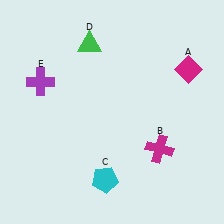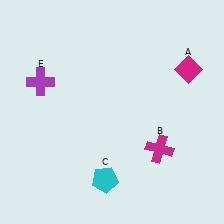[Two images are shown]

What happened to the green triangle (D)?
The green triangle (D) was removed in Image 2. It was in the top-left area of Image 1.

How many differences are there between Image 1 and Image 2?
There is 1 difference between the two images.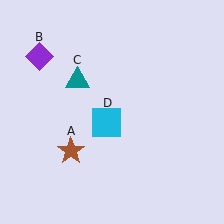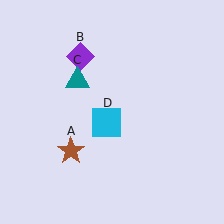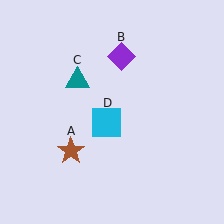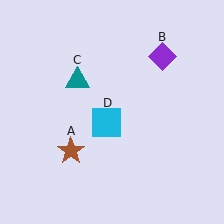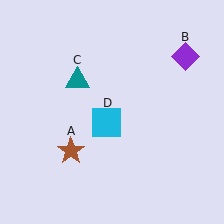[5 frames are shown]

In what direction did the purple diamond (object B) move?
The purple diamond (object B) moved right.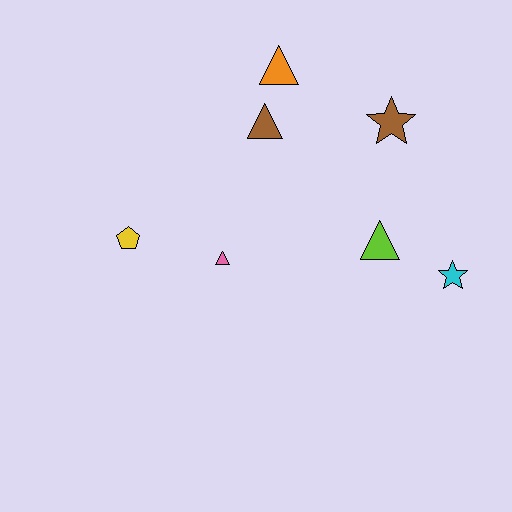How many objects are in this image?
There are 7 objects.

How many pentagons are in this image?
There is 1 pentagon.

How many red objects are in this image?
There are no red objects.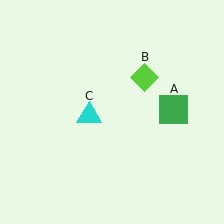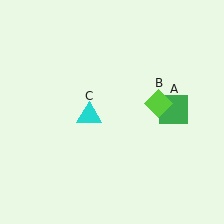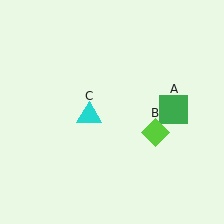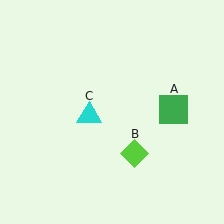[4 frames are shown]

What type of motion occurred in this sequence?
The lime diamond (object B) rotated clockwise around the center of the scene.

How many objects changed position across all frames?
1 object changed position: lime diamond (object B).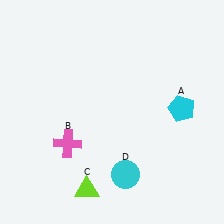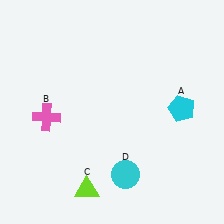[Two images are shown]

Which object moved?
The pink cross (B) moved up.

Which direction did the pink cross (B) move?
The pink cross (B) moved up.